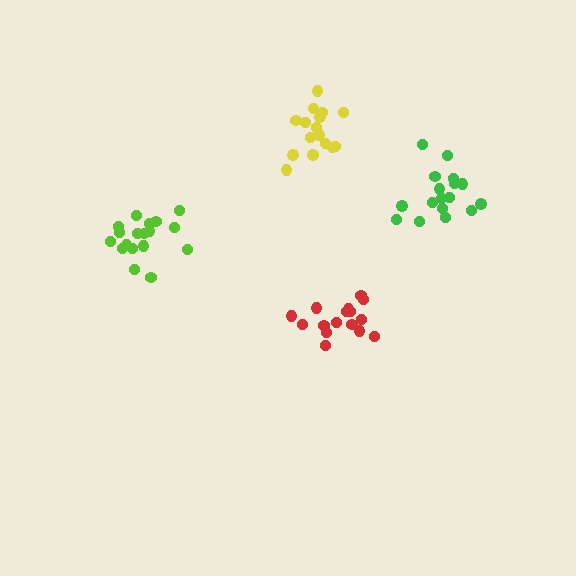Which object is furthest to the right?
The green cluster is rightmost.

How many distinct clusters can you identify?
There are 4 distinct clusters.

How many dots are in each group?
Group 1: 18 dots, Group 2: 16 dots, Group 3: 16 dots, Group 4: 17 dots (67 total).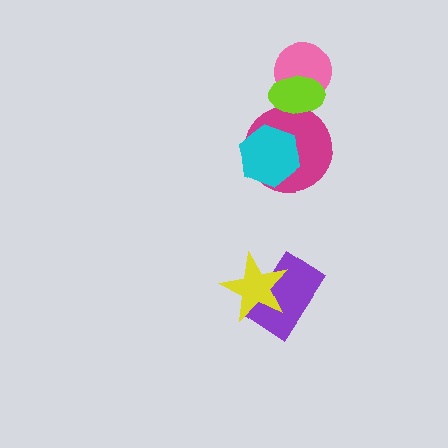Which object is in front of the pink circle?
The lime ellipse is in front of the pink circle.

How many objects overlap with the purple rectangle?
1 object overlaps with the purple rectangle.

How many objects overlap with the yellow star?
1 object overlaps with the yellow star.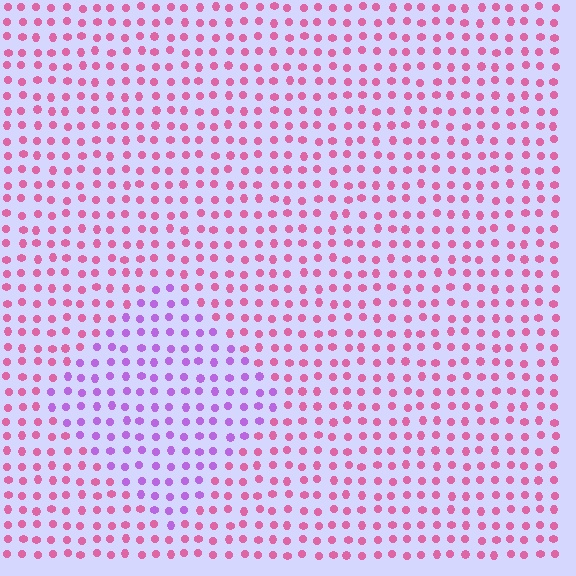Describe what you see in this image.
The image is filled with small pink elements in a uniform arrangement. A diamond-shaped region is visible where the elements are tinted to a slightly different hue, forming a subtle color boundary.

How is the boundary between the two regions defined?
The boundary is defined purely by a slight shift in hue (about 48 degrees). Spacing, size, and orientation are identical on both sides.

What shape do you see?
I see a diamond.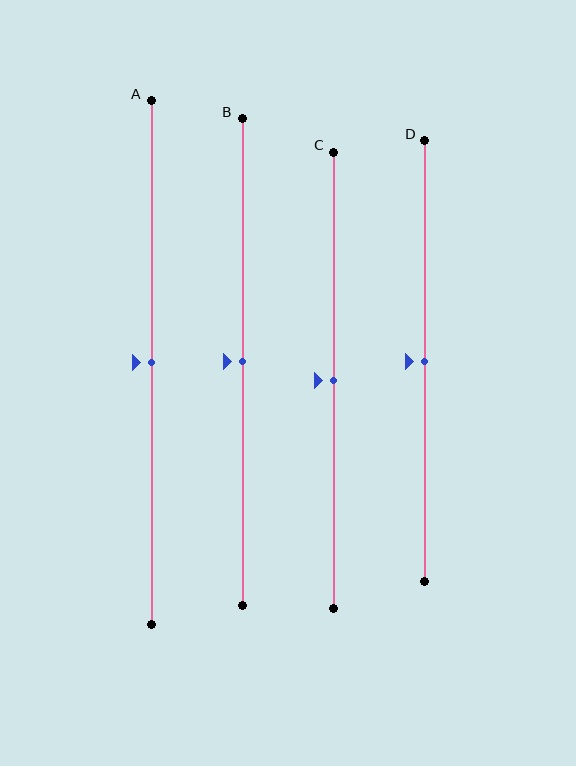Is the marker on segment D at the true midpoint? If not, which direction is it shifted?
Yes, the marker on segment D is at the true midpoint.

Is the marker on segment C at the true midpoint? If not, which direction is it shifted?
Yes, the marker on segment C is at the true midpoint.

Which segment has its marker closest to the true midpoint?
Segment A has its marker closest to the true midpoint.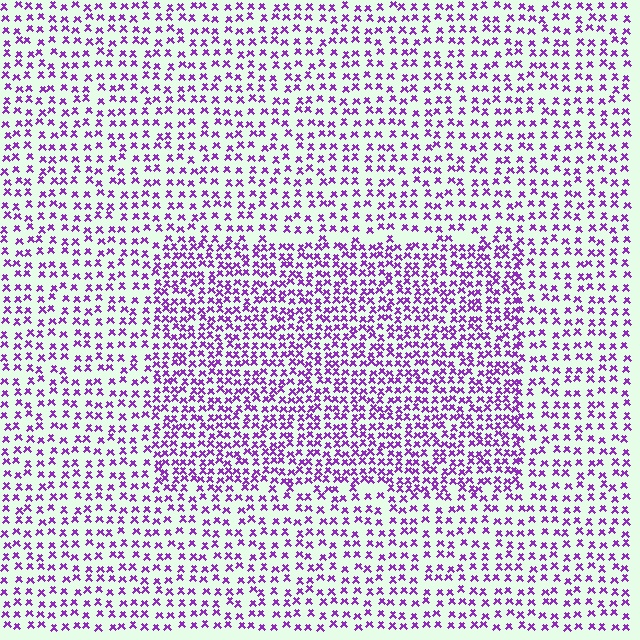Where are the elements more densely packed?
The elements are more densely packed inside the rectangle boundary.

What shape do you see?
I see a rectangle.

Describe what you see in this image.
The image contains small purple elements arranged at two different densities. A rectangle-shaped region is visible where the elements are more densely packed than the surrounding area.